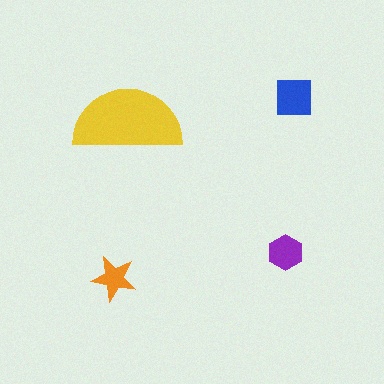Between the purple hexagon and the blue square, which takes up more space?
The blue square.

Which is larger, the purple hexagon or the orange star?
The purple hexagon.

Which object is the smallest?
The orange star.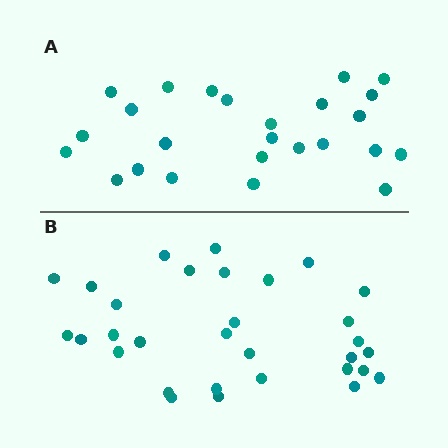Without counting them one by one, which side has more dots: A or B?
Region B (the bottom region) has more dots.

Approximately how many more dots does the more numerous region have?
Region B has about 6 more dots than region A.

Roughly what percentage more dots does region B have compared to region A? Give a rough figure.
About 25% more.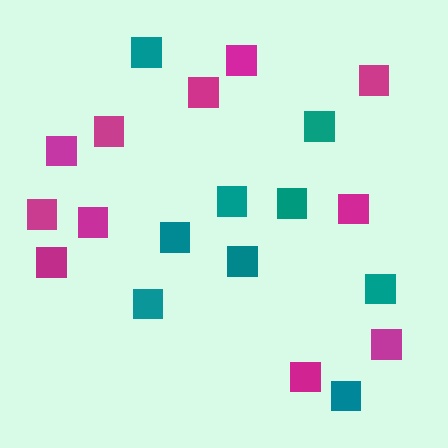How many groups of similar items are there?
There are 2 groups: one group of magenta squares (11) and one group of teal squares (9).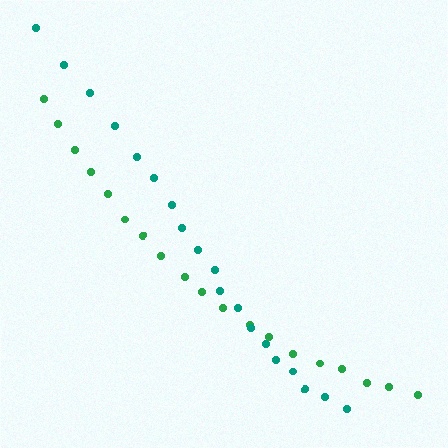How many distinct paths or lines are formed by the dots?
There are 2 distinct paths.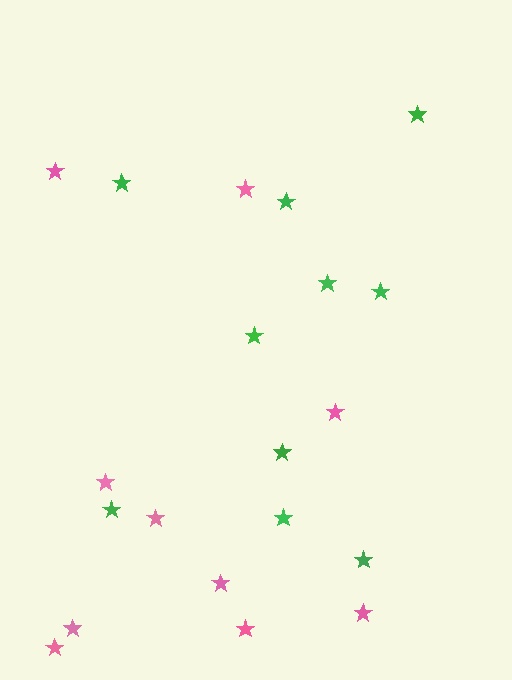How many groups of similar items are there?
There are 2 groups: one group of pink stars (10) and one group of green stars (10).